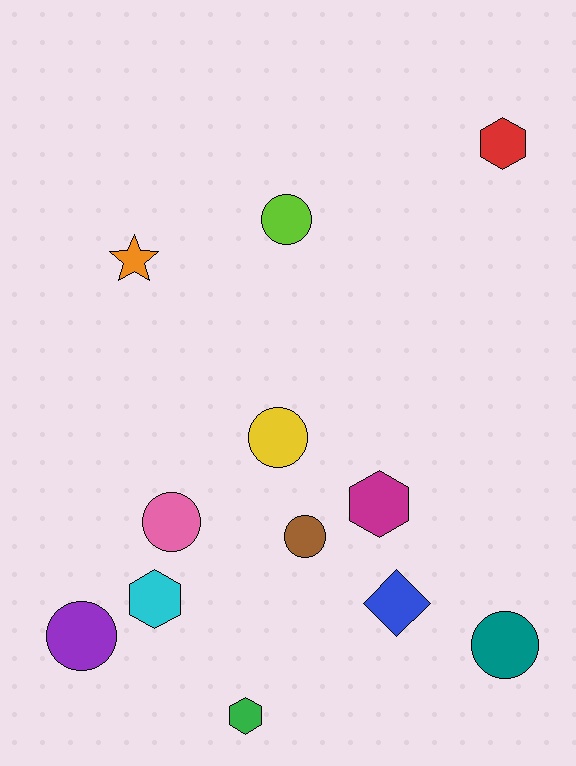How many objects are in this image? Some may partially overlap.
There are 12 objects.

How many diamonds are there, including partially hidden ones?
There is 1 diamond.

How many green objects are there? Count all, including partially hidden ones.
There is 1 green object.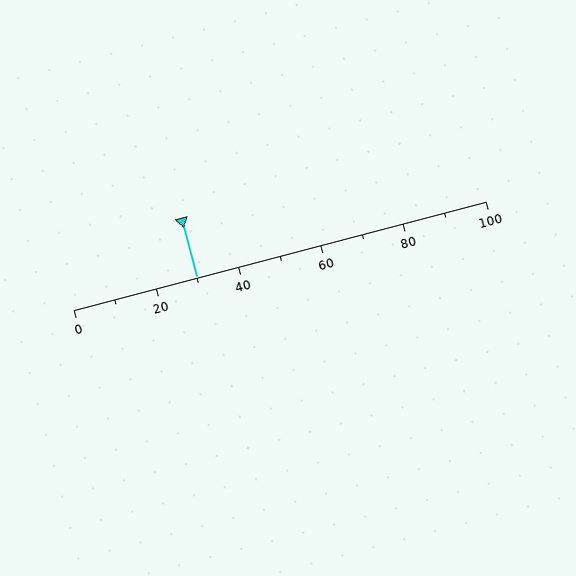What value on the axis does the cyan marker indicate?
The marker indicates approximately 30.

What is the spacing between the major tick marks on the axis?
The major ticks are spaced 20 apart.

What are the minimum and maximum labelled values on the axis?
The axis runs from 0 to 100.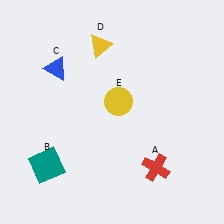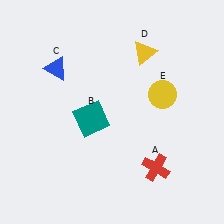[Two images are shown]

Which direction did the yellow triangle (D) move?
The yellow triangle (D) moved right.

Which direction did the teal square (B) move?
The teal square (B) moved up.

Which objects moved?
The objects that moved are: the teal square (B), the yellow triangle (D), the yellow circle (E).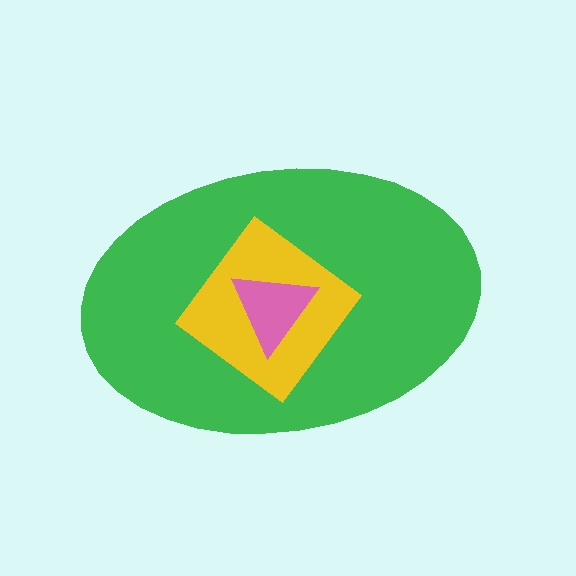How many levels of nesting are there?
3.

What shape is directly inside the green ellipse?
The yellow diamond.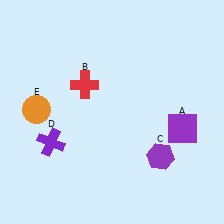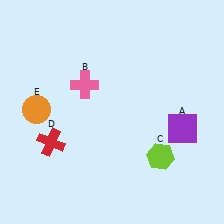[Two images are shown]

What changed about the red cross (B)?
In Image 1, B is red. In Image 2, it changed to pink.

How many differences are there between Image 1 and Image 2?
There are 3 differences between the two images.